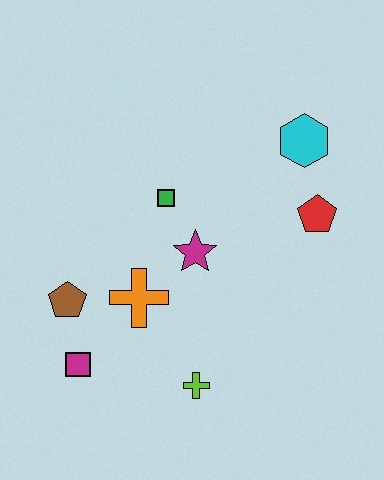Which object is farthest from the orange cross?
The cyan hexagon is farthest from the orange cross.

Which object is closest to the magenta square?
The brown pentagon is closest to the magenta square.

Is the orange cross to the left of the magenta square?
No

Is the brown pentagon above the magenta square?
Yes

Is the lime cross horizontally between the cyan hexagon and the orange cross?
Yes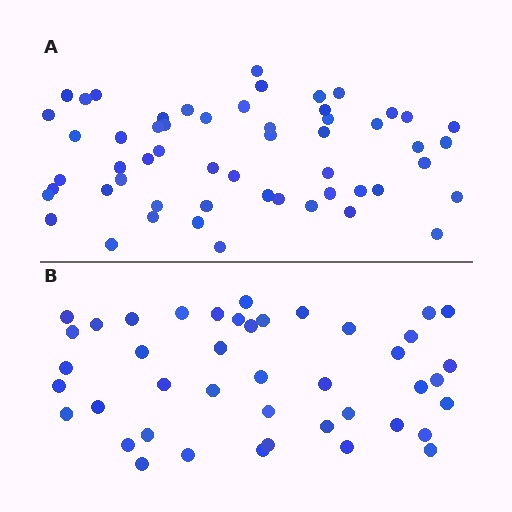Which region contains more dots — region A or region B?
Region A (the top region) has more dots.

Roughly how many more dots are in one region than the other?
Region A has roughly 12 or so more dots than region B.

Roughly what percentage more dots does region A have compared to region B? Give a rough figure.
About 30% more.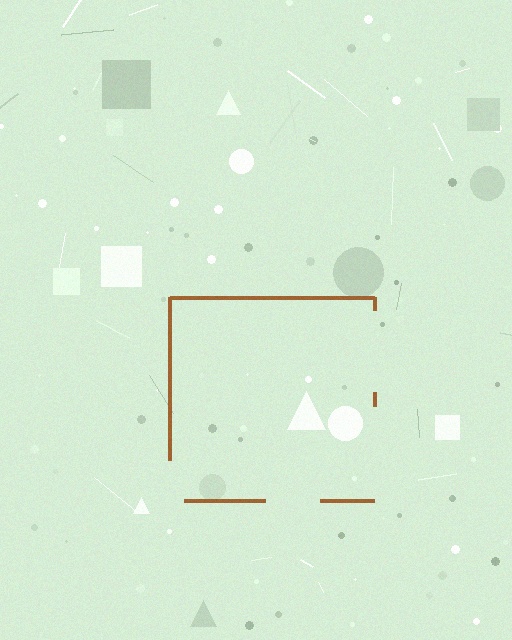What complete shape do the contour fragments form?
The contour fragments form a square.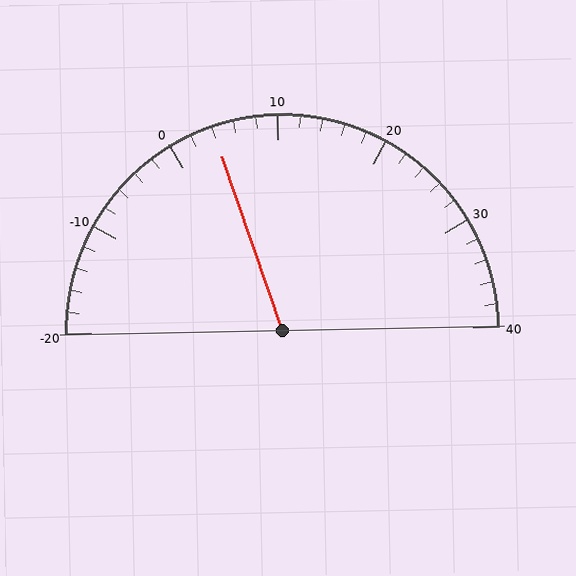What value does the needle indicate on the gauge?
The needle indicates approximately 4.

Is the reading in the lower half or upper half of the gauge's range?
The reading is in the lower half of the range (-20 to 40).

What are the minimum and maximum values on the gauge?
The gauge ranges from -20 to 40.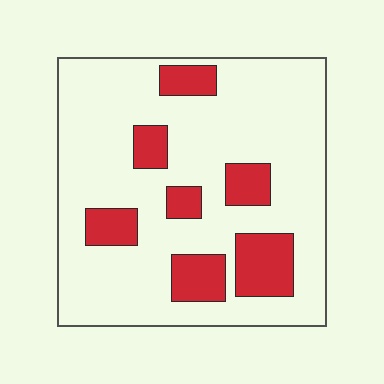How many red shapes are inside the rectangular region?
7.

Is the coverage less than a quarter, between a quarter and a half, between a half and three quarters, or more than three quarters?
Less than a quarter.